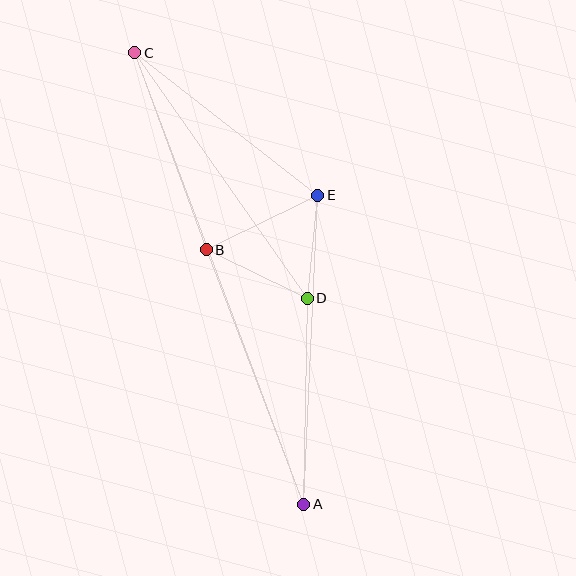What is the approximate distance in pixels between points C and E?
The distance between C and E is approximately 232 pixels.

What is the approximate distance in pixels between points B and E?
The distance between B and E is approximately 124 pixels.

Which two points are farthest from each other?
Points A and C are farthest from each other.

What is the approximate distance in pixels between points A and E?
The distance between A and E is approximately 310 pixels.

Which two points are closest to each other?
Points D and E are closest to each other.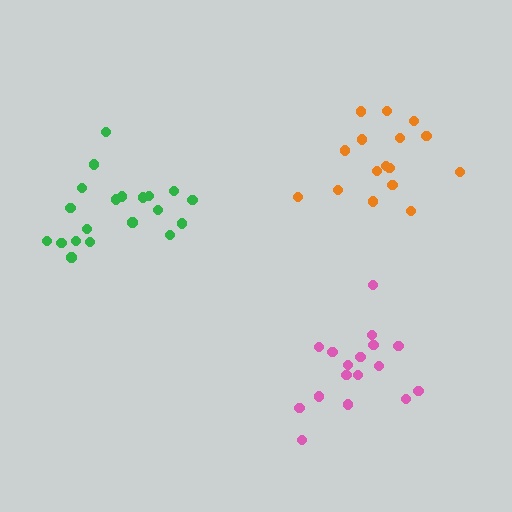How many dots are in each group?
Group 1: 17 dots, Group 2: 20 dots, Group 3: 16 dots (53 total).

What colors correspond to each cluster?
The clusters are colored: pink, green, orange.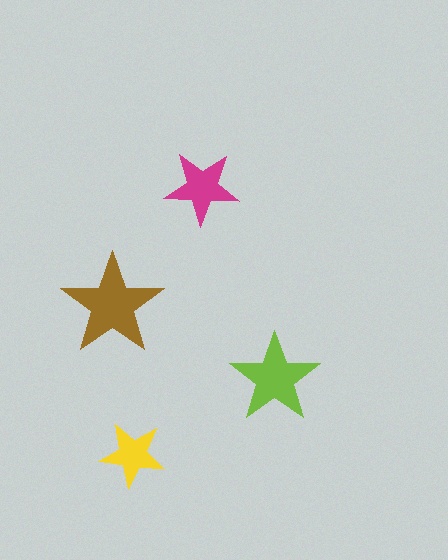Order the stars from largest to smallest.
the brown one, the lime one, the magenta one, the yellow one.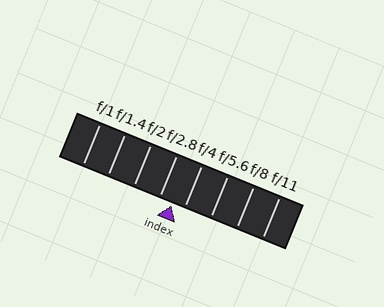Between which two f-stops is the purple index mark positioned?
The index mark is between f/2.8 and f/4.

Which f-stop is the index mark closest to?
The index mark is closest to f/4.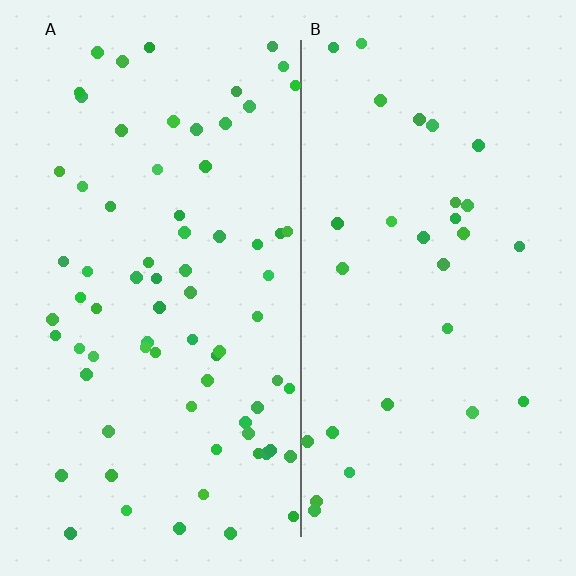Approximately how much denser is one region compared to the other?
Approximately 2.5× — region A over region B.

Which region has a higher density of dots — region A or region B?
A (the left).